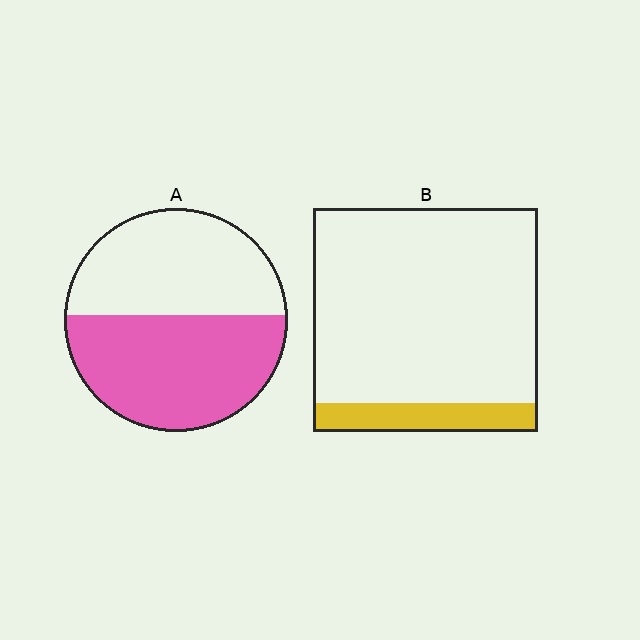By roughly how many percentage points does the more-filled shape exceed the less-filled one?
By roughly 40 percentage points (A over B).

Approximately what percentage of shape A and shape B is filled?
A is approximately 55% and B is approximately 15%.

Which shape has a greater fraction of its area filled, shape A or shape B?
Shape A.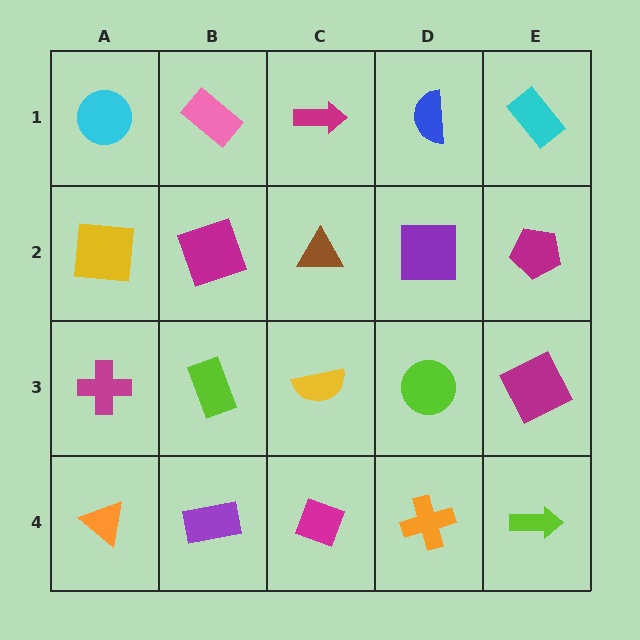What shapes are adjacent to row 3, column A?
A yellow square (row 2, column A), an orange triangle (row 4, column A), a lime rectangle (row 3, column B).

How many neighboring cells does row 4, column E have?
2.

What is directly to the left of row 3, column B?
A magenta cross.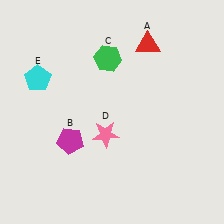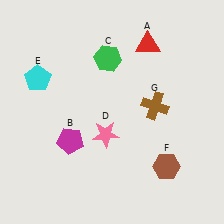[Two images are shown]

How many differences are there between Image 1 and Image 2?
There are 2 differences between the two images.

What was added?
A brown hexagon (F), a brown cross (G) were added in Image 2.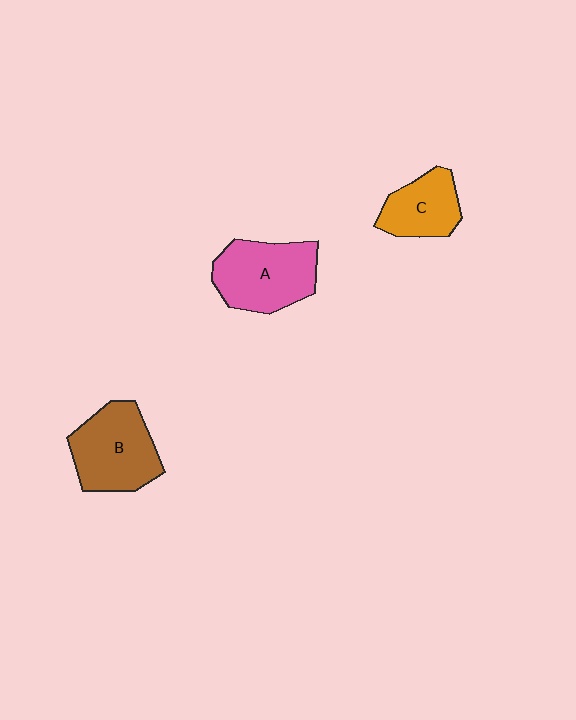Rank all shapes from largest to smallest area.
From largest to smallest: A (pink), B (brown), C (orange).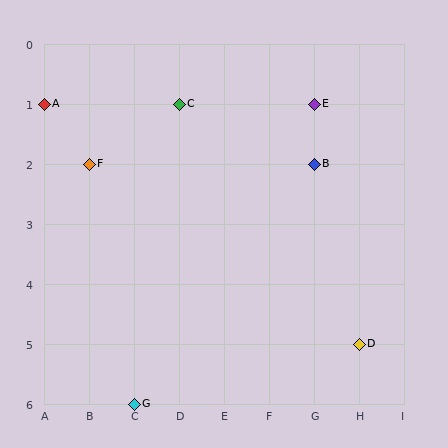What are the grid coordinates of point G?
Point G is at grid coordinates (C, 6).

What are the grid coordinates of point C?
Point C is at grid coordinates (D, 1).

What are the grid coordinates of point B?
Point B is at grid coordinates (G, 2).